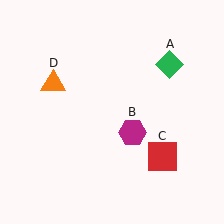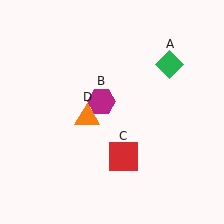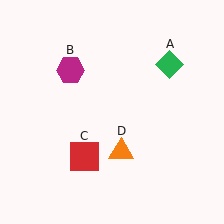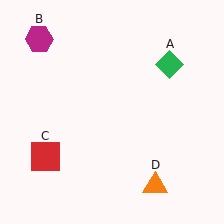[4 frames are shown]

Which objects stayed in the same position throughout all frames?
Green diamond (object A) remained stationary.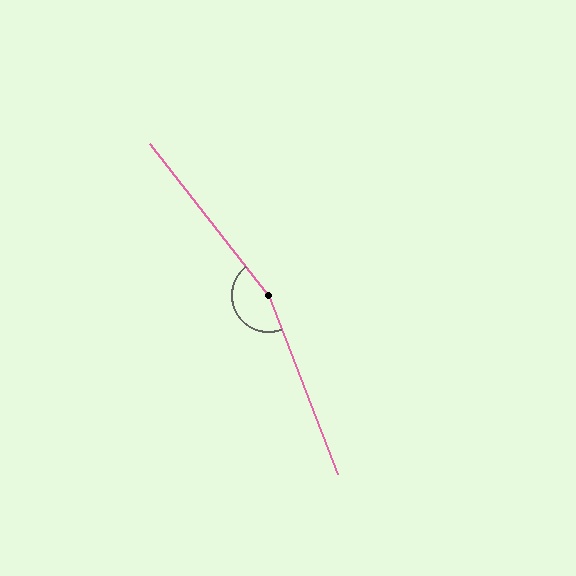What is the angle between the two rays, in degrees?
Approximately 163 degrees.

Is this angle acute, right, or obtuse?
It is obtuse.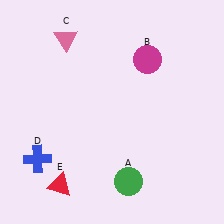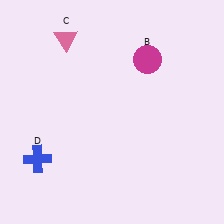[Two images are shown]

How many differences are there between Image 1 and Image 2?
There are 2 differences between the two images.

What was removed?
The red triangle (E), the green circle (A) were removed in Image 2.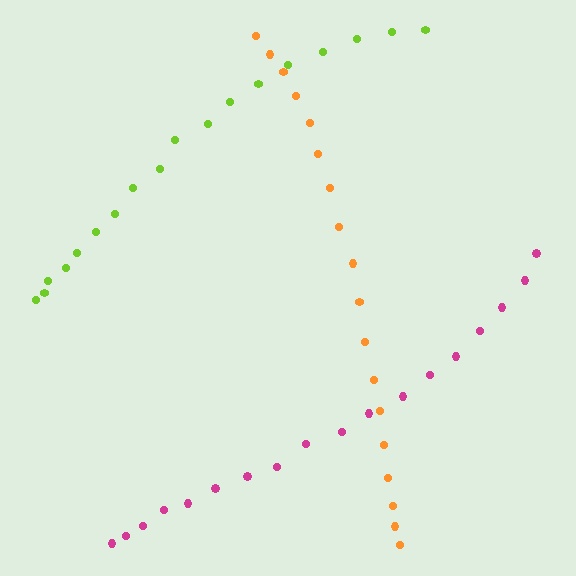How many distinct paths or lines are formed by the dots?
There are 3 distinct paths.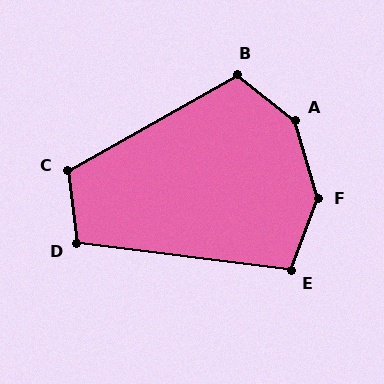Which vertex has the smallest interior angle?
E, at approximately 103 degrees.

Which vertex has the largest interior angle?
A, at approximately 144 degrees.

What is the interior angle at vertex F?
Approximately 143 degrees (obtuse).